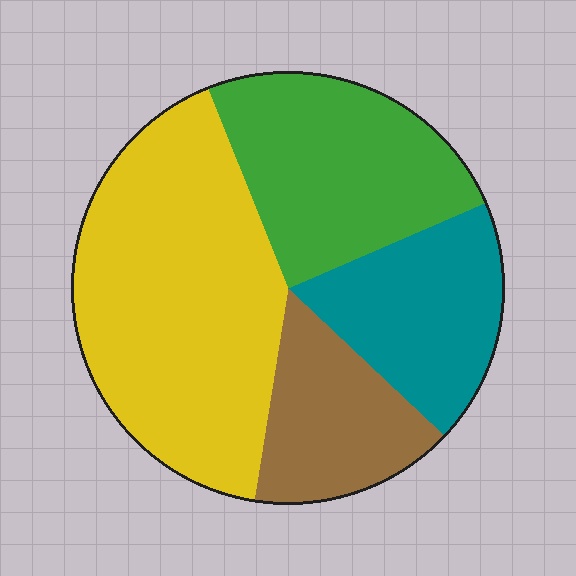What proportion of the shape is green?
Green covers 25% of the shape.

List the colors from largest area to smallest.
From largest to smallest: yellow, green, teal, brown.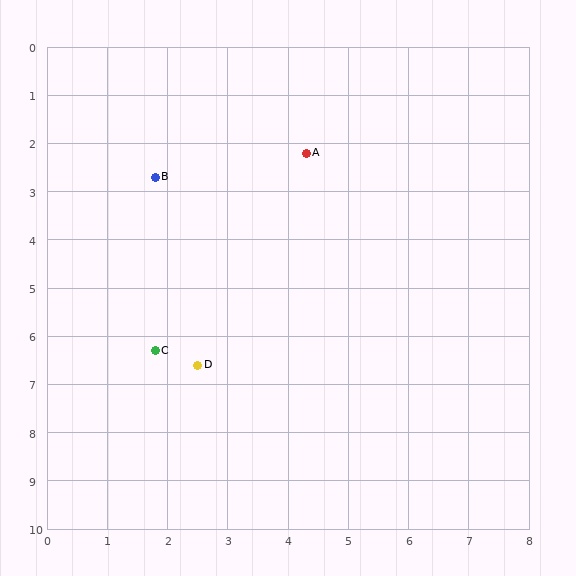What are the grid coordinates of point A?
Point A is at approximately (4.3, 2.2).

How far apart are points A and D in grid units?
Points A and D are about 4.8 grid units apart.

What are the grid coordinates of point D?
Point D is at approximately (2.5, 6.6).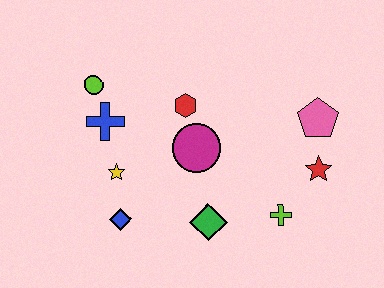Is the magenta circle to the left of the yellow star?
No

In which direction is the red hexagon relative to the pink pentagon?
The red hexagon is to the left of the pink pentagon.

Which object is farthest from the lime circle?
The red star is farthest from the lime circle.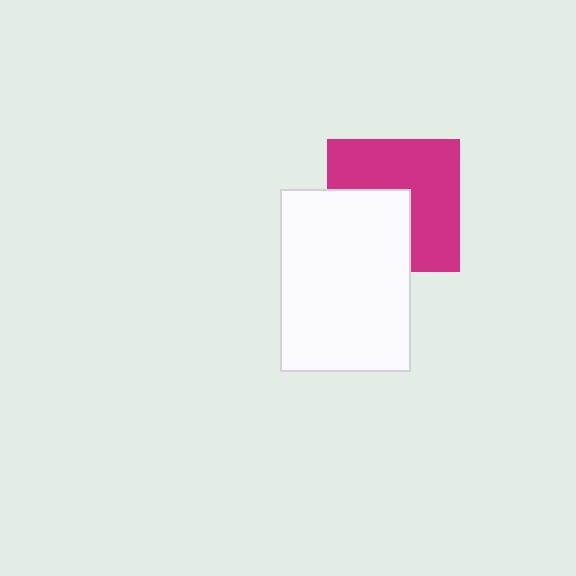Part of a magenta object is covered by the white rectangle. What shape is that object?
It is a square.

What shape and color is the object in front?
The object in front is a white rectangle.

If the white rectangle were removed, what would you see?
You would see the complete magenta square.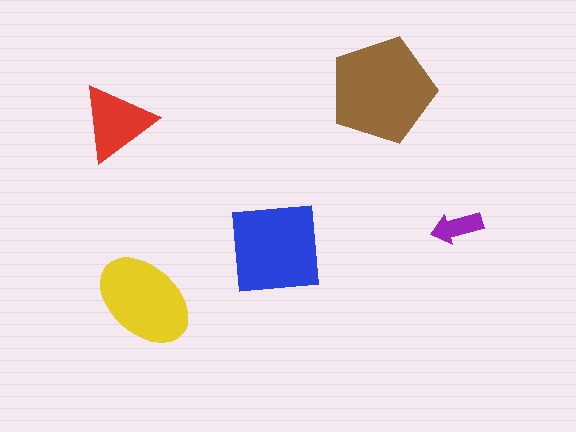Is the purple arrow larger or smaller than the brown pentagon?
Smaller.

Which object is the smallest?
The purple arrow.